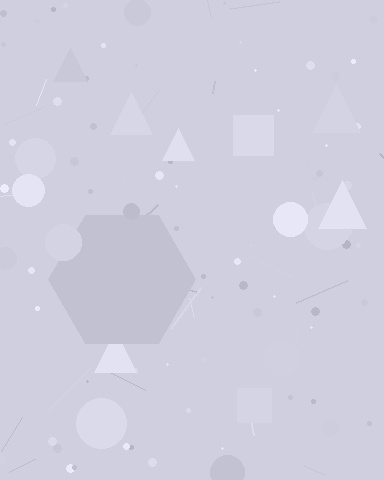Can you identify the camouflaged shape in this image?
The camouflaged shape is a hexagon.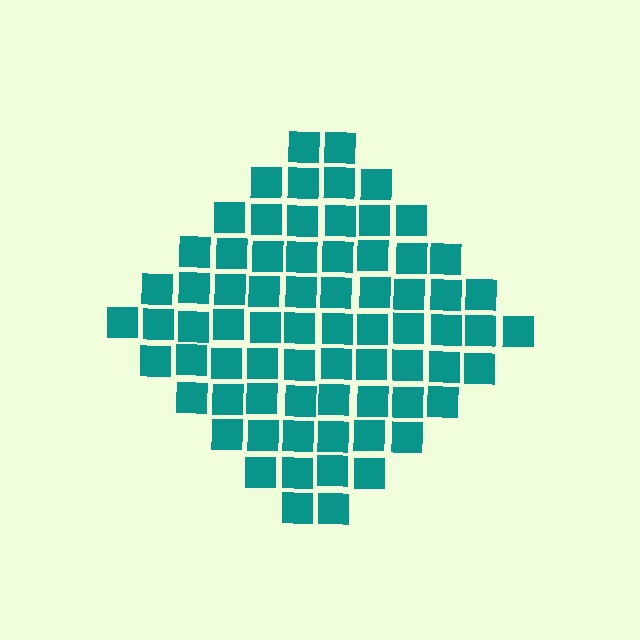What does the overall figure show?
The overall figure shows a diamond.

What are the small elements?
The small elements are squares.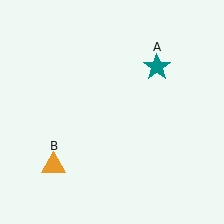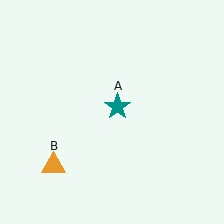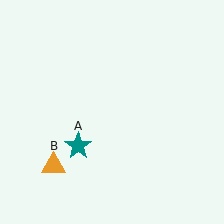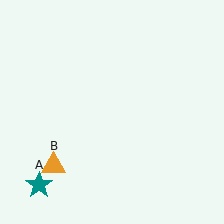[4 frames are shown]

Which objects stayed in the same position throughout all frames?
Orange triangle (object B) remained stationary.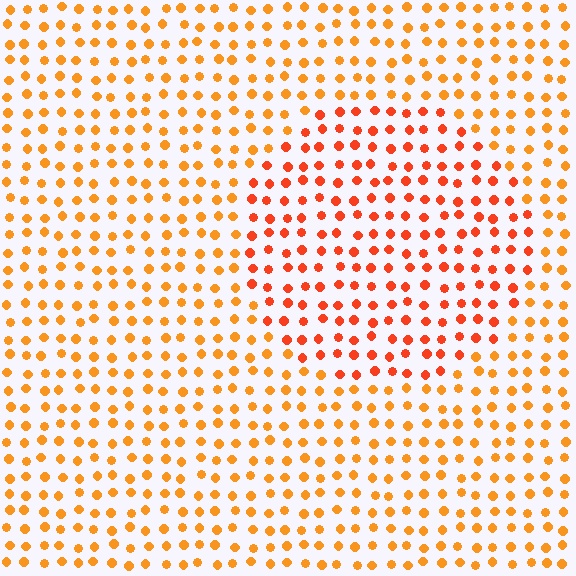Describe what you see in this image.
The image is filled with small orange elements in a uniform arrangement. A circle-shaped region is visible where the elements are tinted to a slightly different hue, forming a subtle color boundary.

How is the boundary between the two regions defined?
The boundary is defined purely by a slight shift in hue (about 24 degrees). Spacing, size, and orientation are identical on both sides.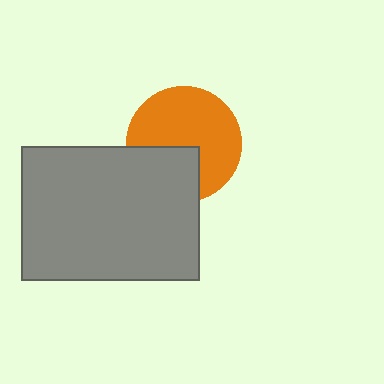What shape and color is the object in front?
The object in front is a gray rectangle.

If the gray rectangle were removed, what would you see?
You would see the complete orange circle.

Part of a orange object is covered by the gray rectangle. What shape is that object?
It is a circle.